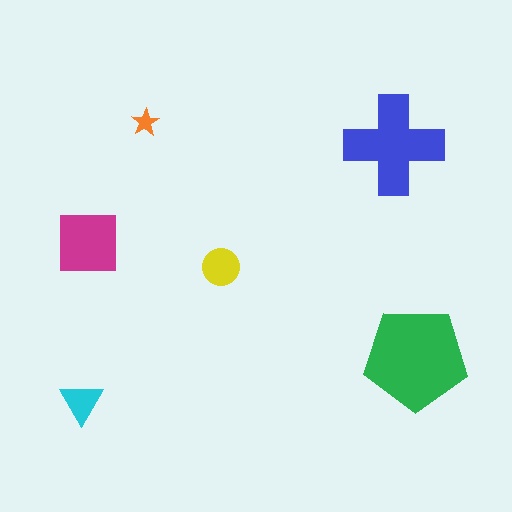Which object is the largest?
The green pentagon.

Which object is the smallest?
The orange star.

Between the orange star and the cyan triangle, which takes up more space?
The cyan triangle.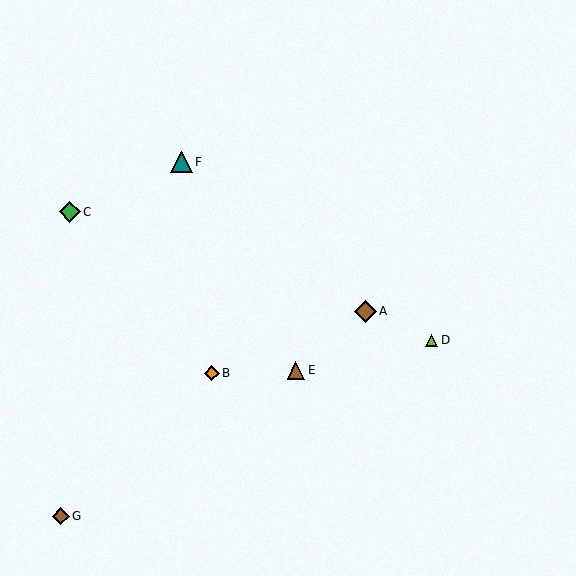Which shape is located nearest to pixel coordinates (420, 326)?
The lime triangle (labeled D) at (431, 340) is nearest to that location.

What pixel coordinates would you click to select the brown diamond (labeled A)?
Click at (366, 311) to select the brown diamond A.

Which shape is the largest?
The brown diamond (labeled A) is the largest.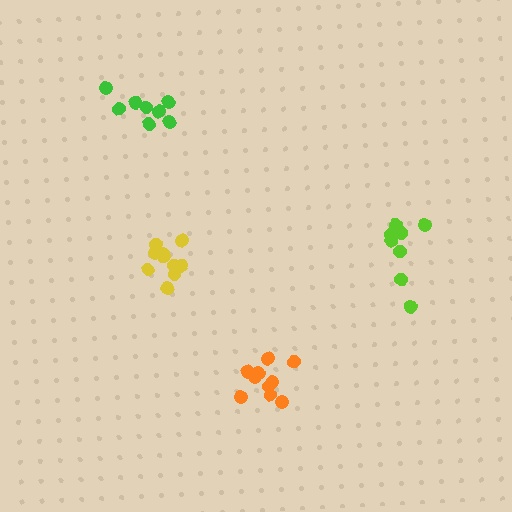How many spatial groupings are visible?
There are 4 spatial groupings.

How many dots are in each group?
Group 1: 10 dots, Group 2: 11 dots, Group 3: 8 dots, Group 4: 8 dots (37 total).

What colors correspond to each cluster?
The clusters are colored: orange, yellow, green, lime.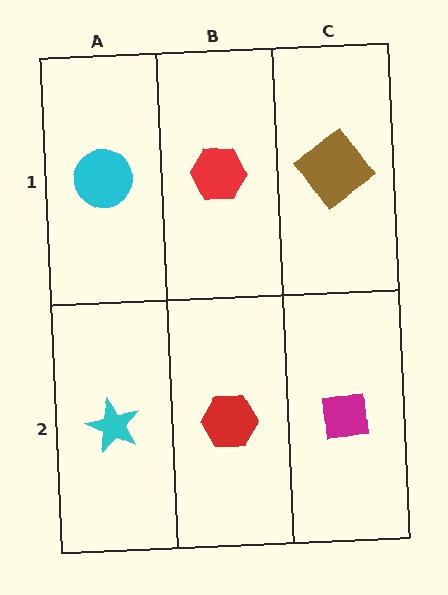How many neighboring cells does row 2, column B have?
3.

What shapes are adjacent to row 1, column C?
A magenta square (row 2, column C), a red hexagon (row 1, column B).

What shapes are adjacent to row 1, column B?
A red hexagon (row 2, column B), a cyan circle (row 1, column A), a brown diamond (row 1, column C).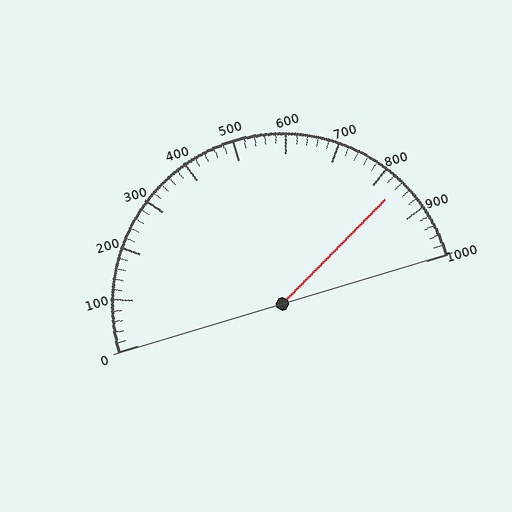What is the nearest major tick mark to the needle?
The nearest major tick mark is 800.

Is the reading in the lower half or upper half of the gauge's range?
The reading is in the upper half of the range (0 to 1000).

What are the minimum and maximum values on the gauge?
The gauge ranges from 0 to 1000.